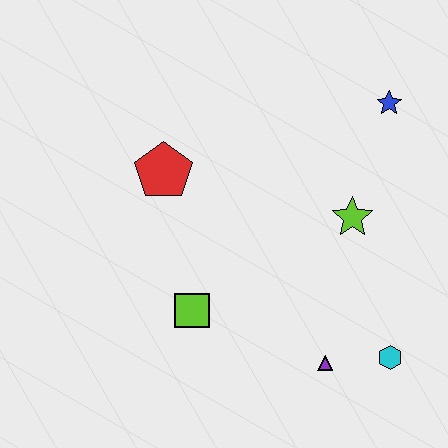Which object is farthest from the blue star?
The lime square is farthest from the blue star.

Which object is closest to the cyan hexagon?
The purple triangle is closest to the cyan hexagon.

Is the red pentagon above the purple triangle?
Yes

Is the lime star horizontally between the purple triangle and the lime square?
No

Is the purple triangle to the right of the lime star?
No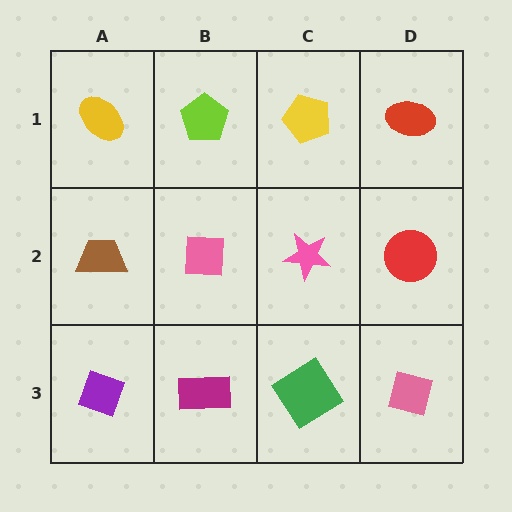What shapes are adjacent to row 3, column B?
A pink square (row 2, column B), a purple diamond (row 3, column A), a green diamond (row 3, column C).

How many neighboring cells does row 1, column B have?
3.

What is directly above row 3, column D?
A red circle.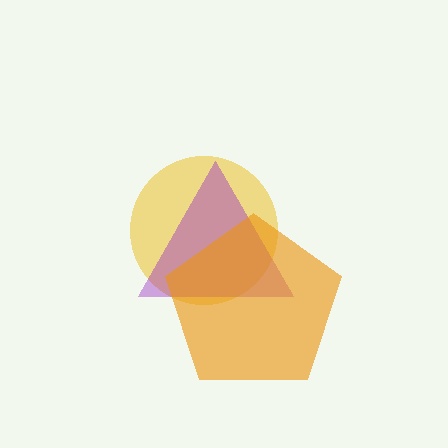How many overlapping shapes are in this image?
There are 3 overlapping shapes in the image.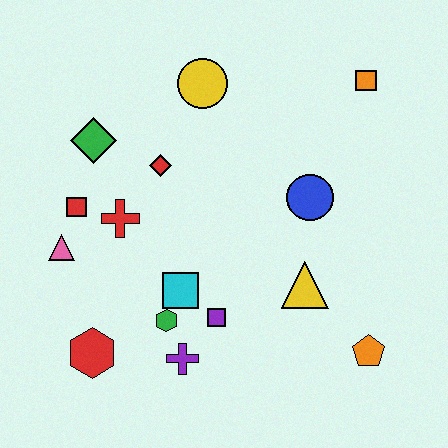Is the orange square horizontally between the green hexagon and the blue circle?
No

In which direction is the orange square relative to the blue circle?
The orange square is above the blue circle.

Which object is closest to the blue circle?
The yellow triangle is closest to the blue circle.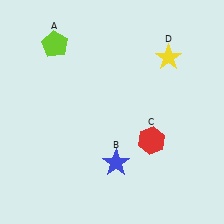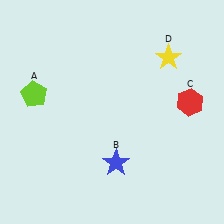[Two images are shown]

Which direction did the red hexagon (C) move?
The red hexagon (C) moved right.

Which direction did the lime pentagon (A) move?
The lime pentagon (A) moved down.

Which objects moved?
The objects that moved are: the lime pentagon (A), the red hexagon (C).